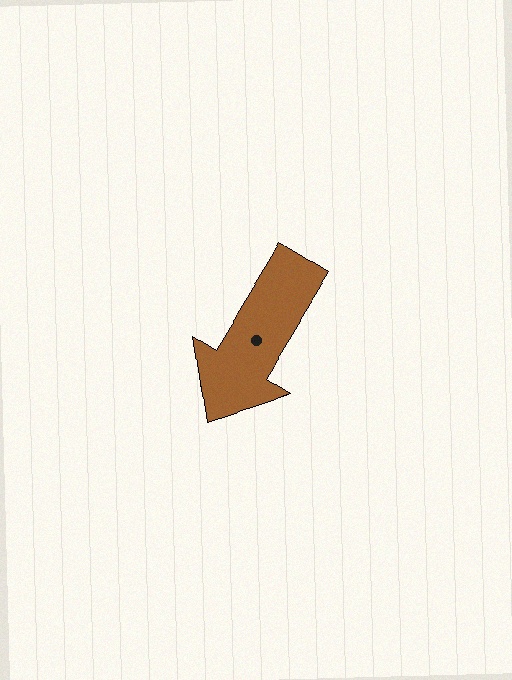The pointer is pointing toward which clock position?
Roughly 7 o'clock.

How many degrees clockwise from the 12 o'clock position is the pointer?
Approximately 212 degrees.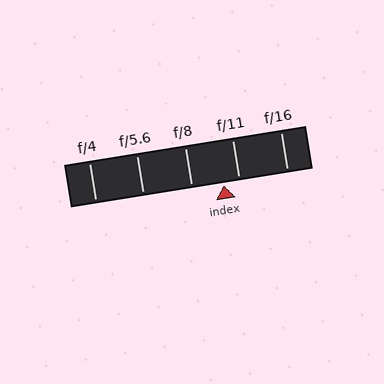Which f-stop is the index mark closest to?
The index mark is closest to f/11.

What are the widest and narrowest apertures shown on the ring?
The widest aperture shown is f/4 and the narrowest is f/16.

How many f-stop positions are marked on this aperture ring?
There are 5 f-stop positions marked.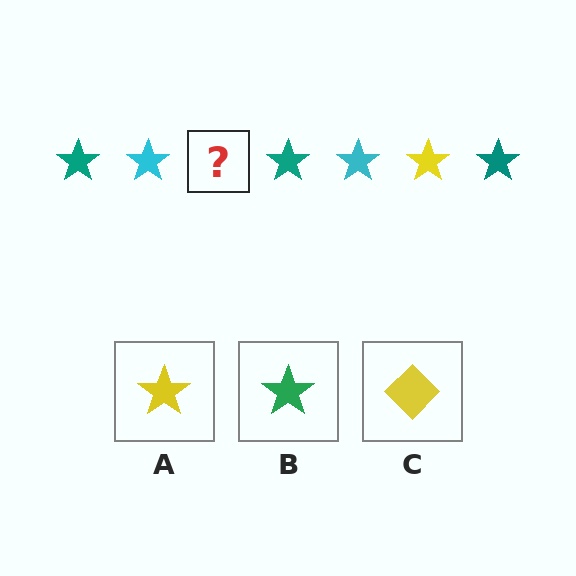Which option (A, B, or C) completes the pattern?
A.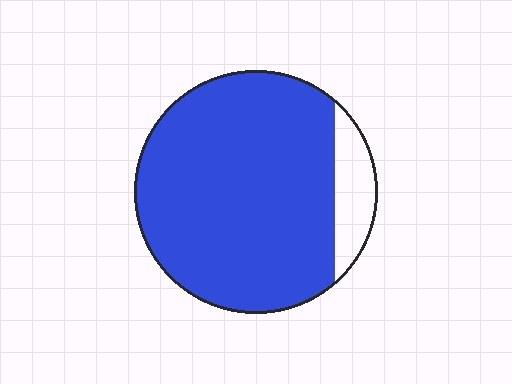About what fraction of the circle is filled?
About seven eighths (7/8).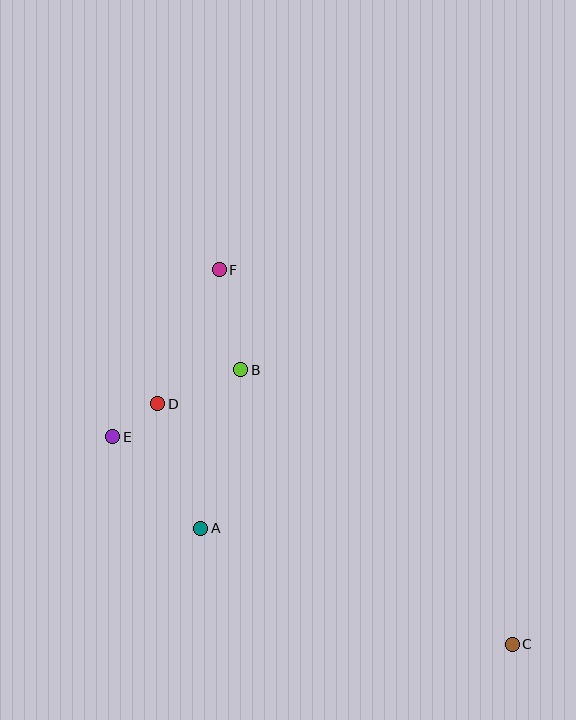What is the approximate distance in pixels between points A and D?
The distance between A and D is approximately 132 pixels.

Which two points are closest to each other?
Points D and E are closest to each other.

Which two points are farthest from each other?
Points C and F are farthest from each other.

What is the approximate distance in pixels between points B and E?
The distance between B and E is approximately 145 pixels.